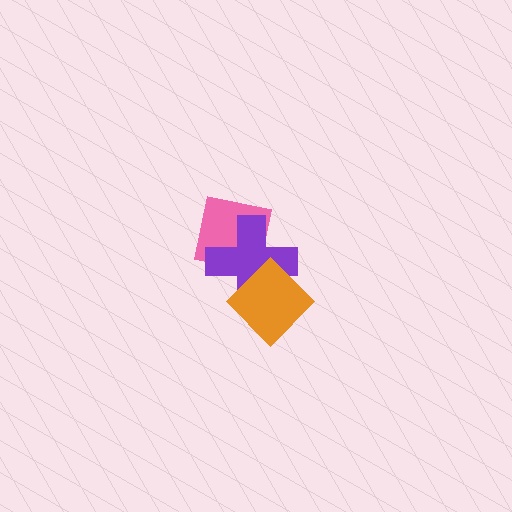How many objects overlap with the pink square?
2 objects overlap with the pink square.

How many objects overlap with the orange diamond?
2 objects overlap with the orange diamond.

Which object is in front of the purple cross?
The orange diamond is in front of the purple cross.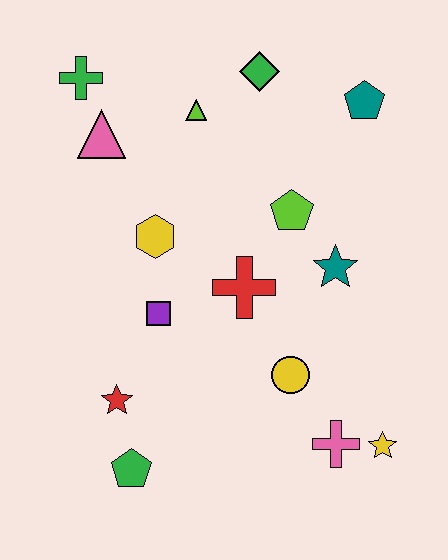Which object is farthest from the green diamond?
The green pentagon is farthest from the green diamond.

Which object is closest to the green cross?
The pink triangle is closest to the green cross.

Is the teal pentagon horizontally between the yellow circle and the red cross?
No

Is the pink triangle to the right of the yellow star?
No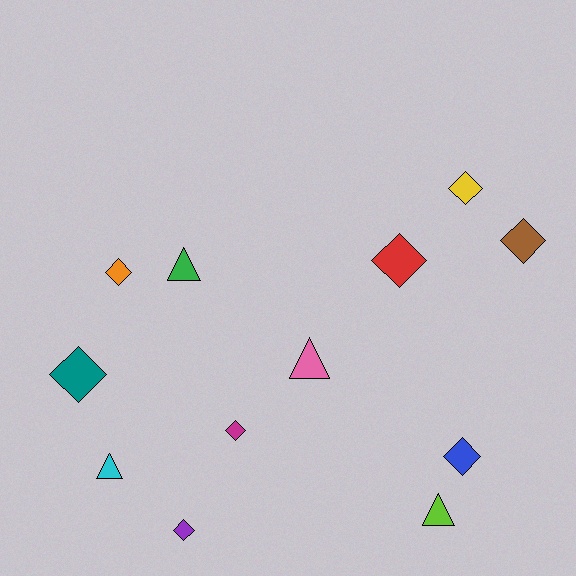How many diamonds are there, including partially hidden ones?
There are 8 diamonds.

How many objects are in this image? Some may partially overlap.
There are 12 objects.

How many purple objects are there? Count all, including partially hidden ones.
There is 1 purple object.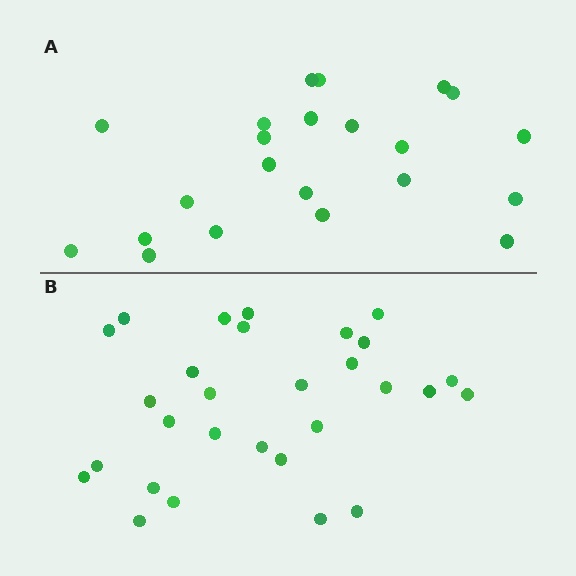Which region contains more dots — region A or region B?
Region B (the bottom region) has more dots.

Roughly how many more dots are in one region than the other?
Region B has roughly 8 or so more dots than region A.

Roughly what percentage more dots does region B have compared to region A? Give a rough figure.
About 30% more.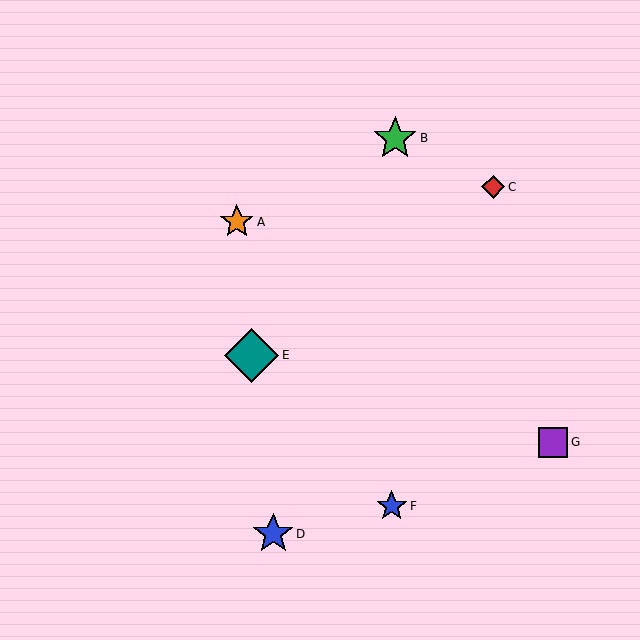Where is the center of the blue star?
The center of the blue star is at (392, 506).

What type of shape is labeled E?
Shape E is a teal diamond.